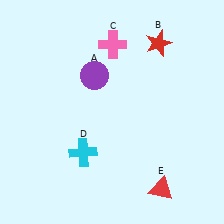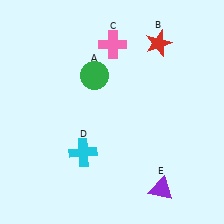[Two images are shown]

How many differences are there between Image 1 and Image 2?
There are 2 differences between the two images.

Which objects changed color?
A changed from purple to green. E changed from red to purple.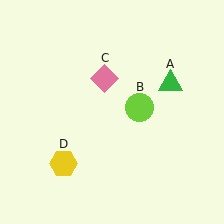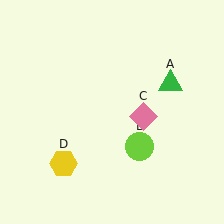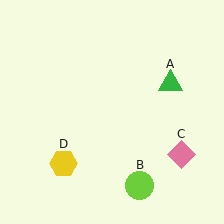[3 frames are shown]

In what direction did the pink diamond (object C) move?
The pink diamond (object C) moved down and to the right.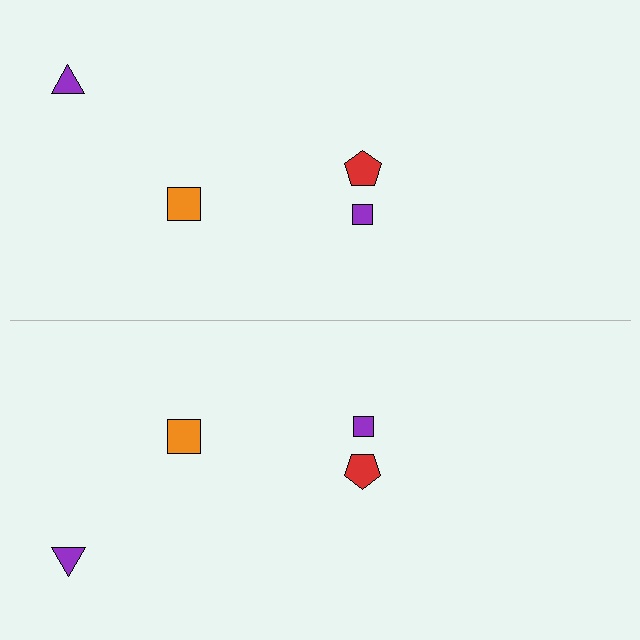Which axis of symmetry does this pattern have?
The pattern has a horizontal axis of symmetry running through the center of the image.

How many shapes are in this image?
There are 8 shapes in this image.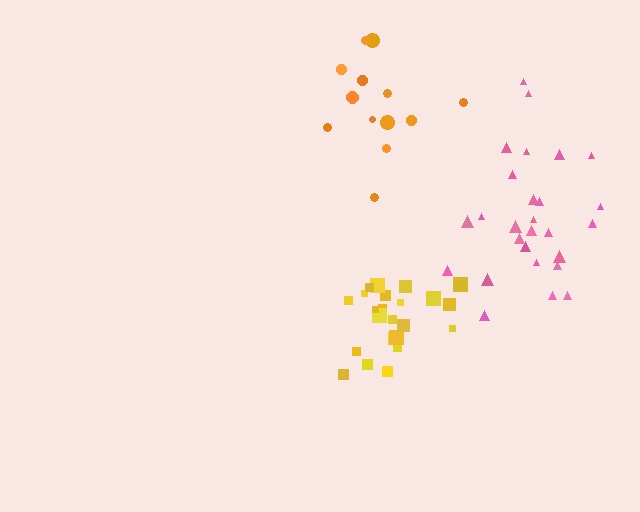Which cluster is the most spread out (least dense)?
Orange.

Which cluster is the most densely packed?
Yellow.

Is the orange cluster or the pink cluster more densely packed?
Pink.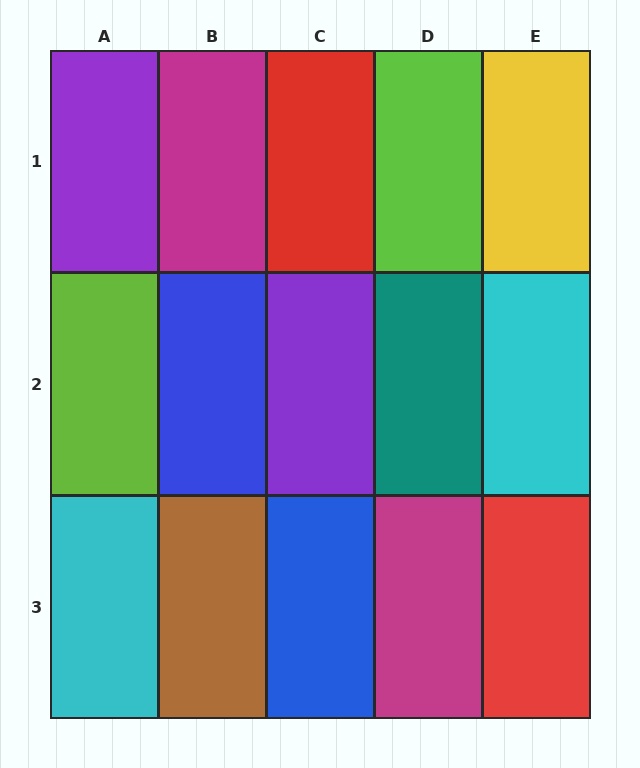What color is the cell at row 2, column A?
Lime.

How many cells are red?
2 cells are red.